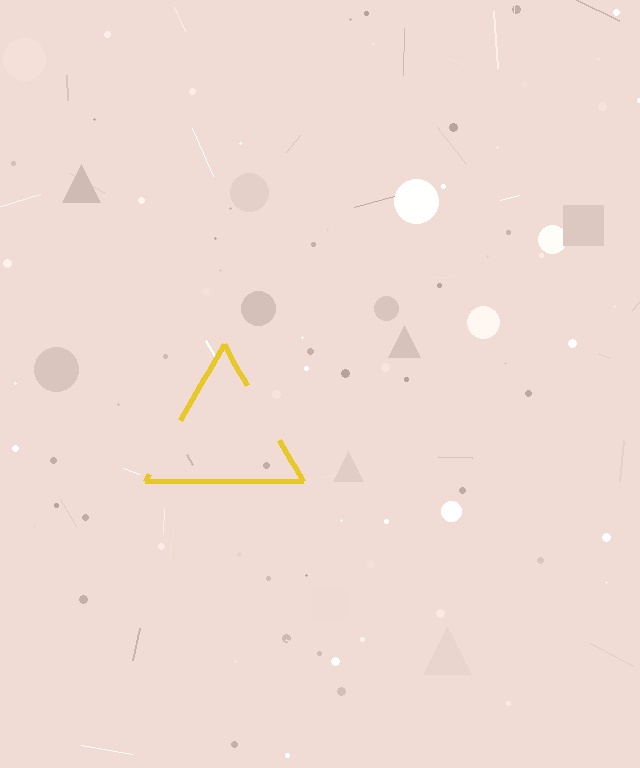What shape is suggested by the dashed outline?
The dashed outline suggests a triangle.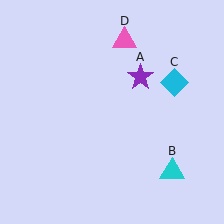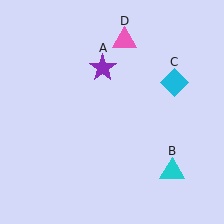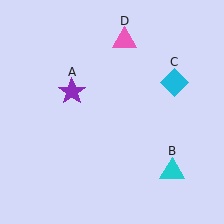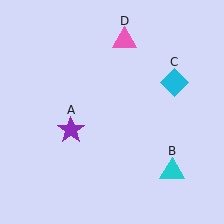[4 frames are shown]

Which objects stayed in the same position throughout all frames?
Cyan triangle (object B) and cyan diamond (object C) and pink triangle (object D) remained stationary.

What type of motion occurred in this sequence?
The purple star (object A) rotated counterclockwise around the center of the scene.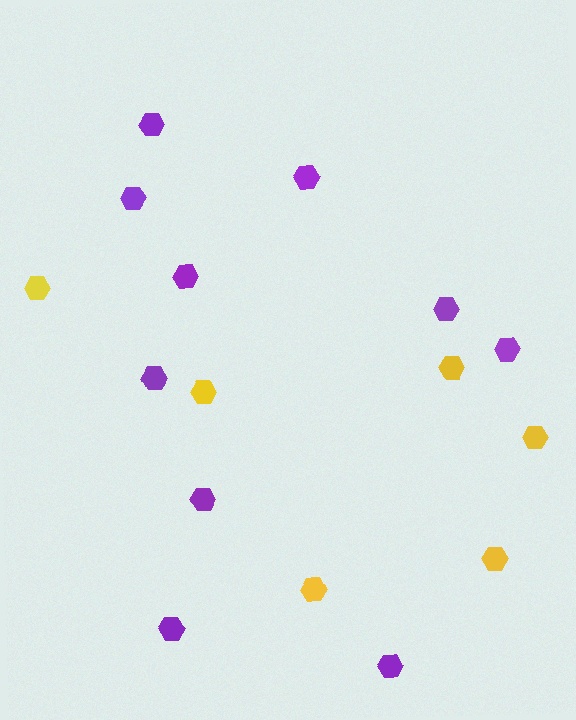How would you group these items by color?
There are 2 groups: one group of yellow hexagons (6) and one group of purple hexagons (10).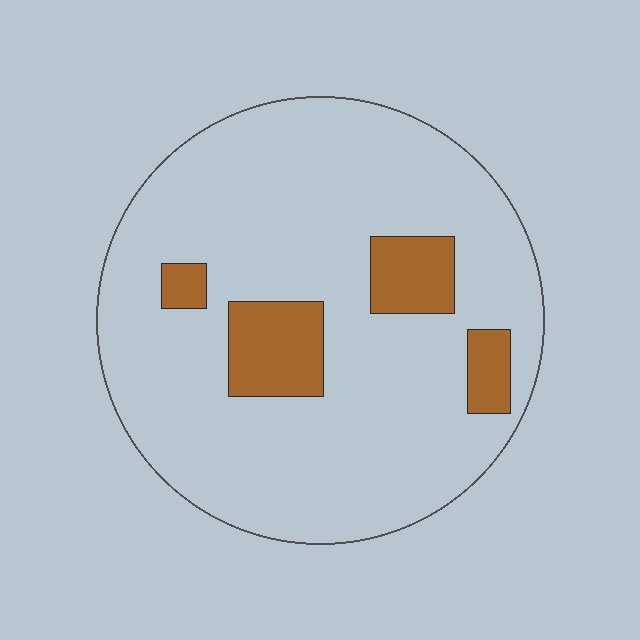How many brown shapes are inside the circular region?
4.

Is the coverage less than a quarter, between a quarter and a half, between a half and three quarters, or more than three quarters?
Less than a quarter.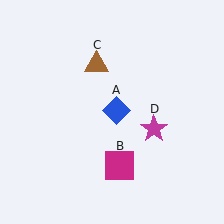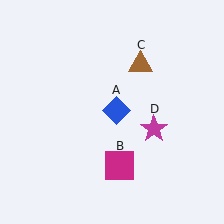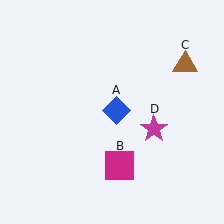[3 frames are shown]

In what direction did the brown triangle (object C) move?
The brown triangle (object C) moved right.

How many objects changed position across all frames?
1 object changed position: brown triangle (object C).